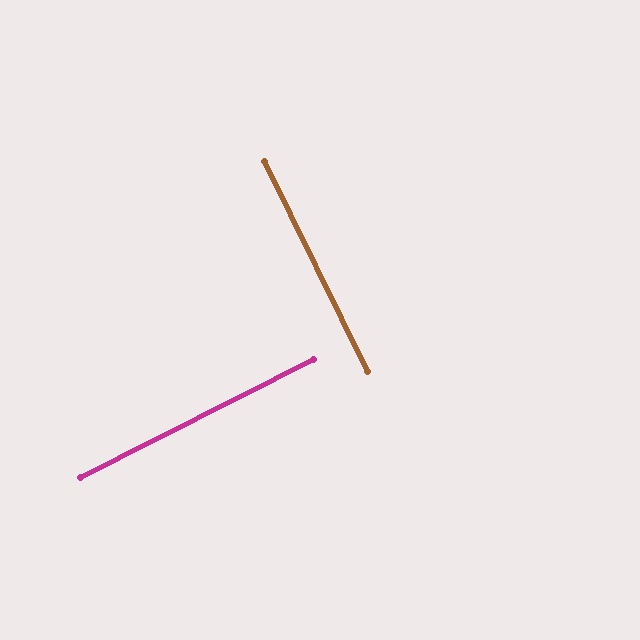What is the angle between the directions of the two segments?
Approximately 89 degrees.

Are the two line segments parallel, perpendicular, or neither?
Perpendicular — they meet at approximately 89°.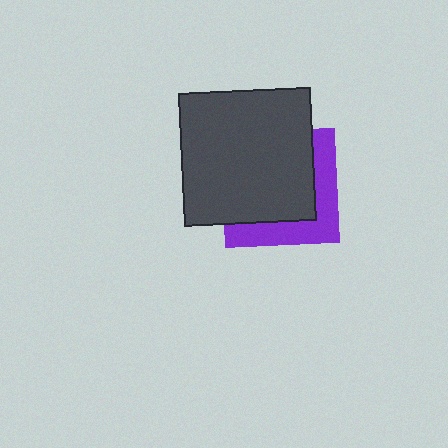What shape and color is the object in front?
The object in front is a dark gray square.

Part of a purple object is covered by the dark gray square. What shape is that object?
It is a square.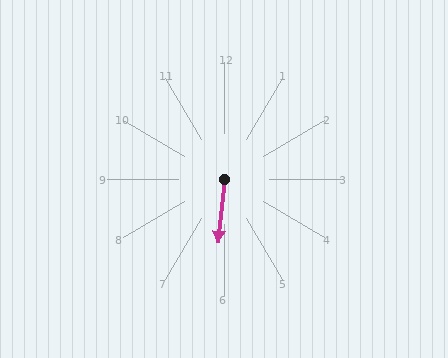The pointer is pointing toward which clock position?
Roughly 6 o'clock.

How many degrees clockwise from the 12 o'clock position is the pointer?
Approximately 186 degrees.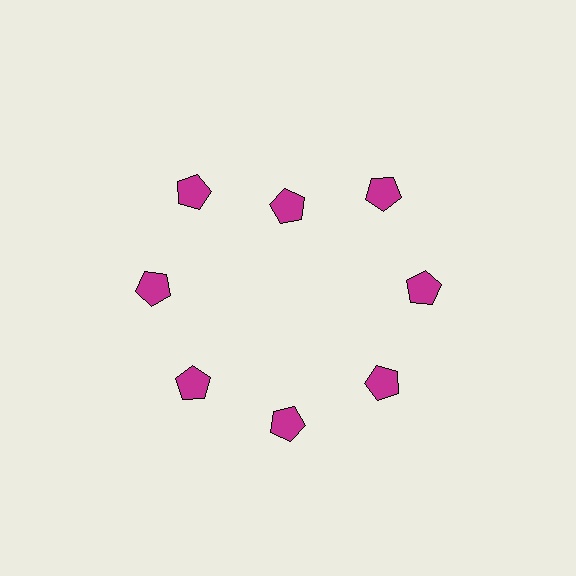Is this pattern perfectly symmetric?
No. The 8 magenta pentagons are arranged in a ring, but one element near the 12 o'clock position is pulled inward toward the center, breaking the 8-fold rotational symmetry.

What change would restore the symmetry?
The symmetry would be restored by moving it outward, back onto the ring so that all 8 pentagons sit at equal angles and equal distance from the center.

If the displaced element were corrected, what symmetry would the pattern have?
It would have 8-fold rotational symmetry — the pattern would map onto itself every 45 degrees.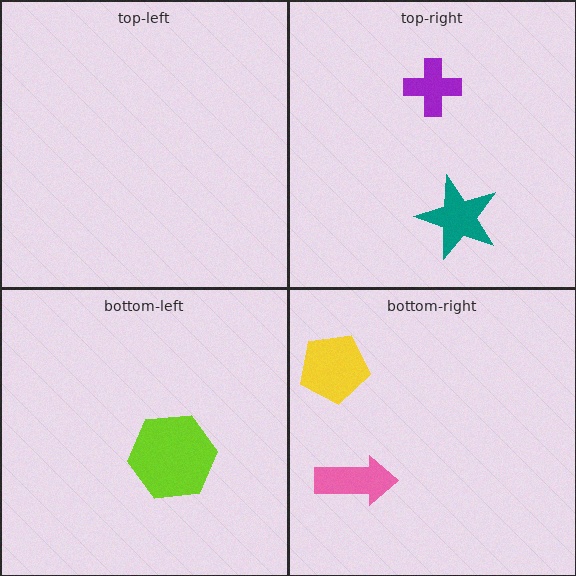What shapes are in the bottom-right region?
The pink arrow, the yellow pentagon.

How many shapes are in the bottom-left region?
1.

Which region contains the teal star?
The top-right region.